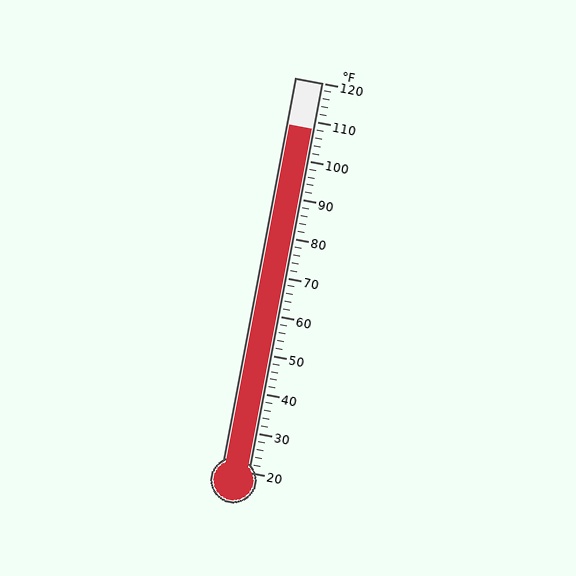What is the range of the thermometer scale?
The thermometer scale ranges from 20°F to 120°F.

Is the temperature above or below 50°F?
The temperature is above 50°F.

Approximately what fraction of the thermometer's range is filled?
The thermometer is filled to approximately 90% of its range.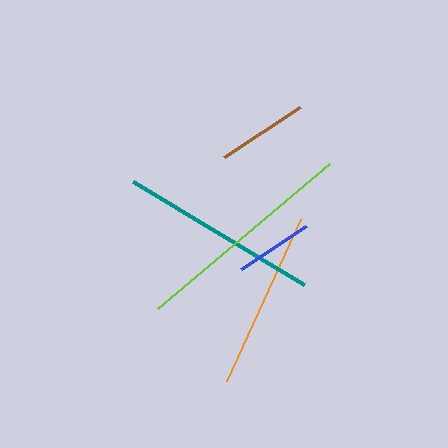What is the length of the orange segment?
The orange segment is approximately 179 pixels long.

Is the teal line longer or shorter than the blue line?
The teal line is longer than the blue line.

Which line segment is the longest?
The lime line is the longest at approximately 225 pixels.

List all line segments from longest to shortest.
From longest to shortest: lime, teal, orange, brown, blue.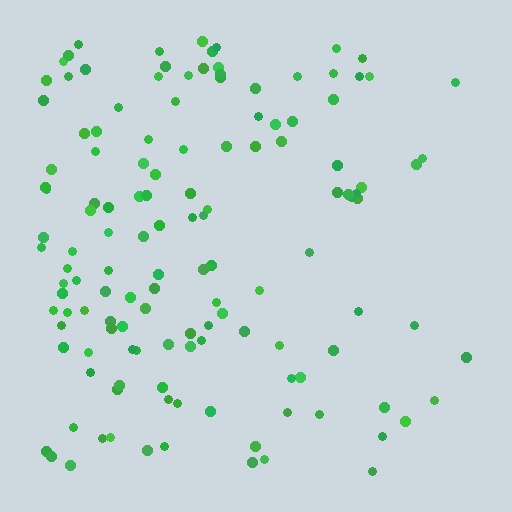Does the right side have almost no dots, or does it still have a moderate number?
Still a moderate number, just noticeably fewer than the left.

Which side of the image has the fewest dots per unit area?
The right.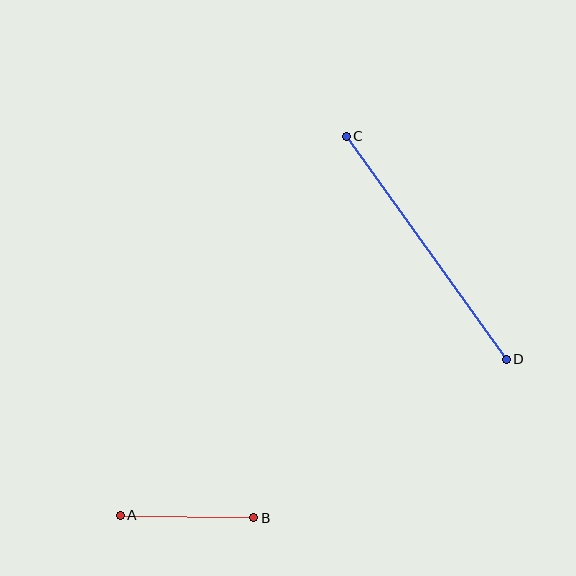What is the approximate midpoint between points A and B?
The midpoint is at approximately (187, 517) pixels.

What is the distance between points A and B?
The distance is approximately 133 pixels.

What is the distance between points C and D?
The distance is approximately 274 pixels.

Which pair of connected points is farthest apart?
Points C and D are farthest apart.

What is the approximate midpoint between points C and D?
The midpoint is at approximately (426, 248) pixels.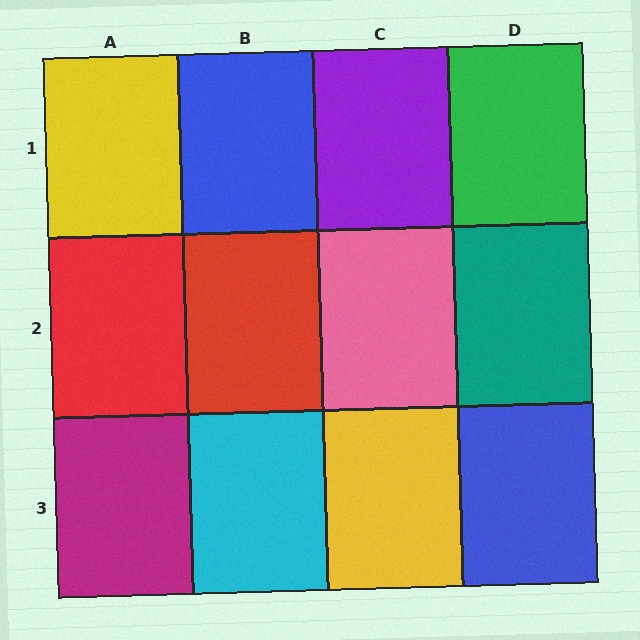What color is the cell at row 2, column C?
Pink.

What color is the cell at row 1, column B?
Blue.